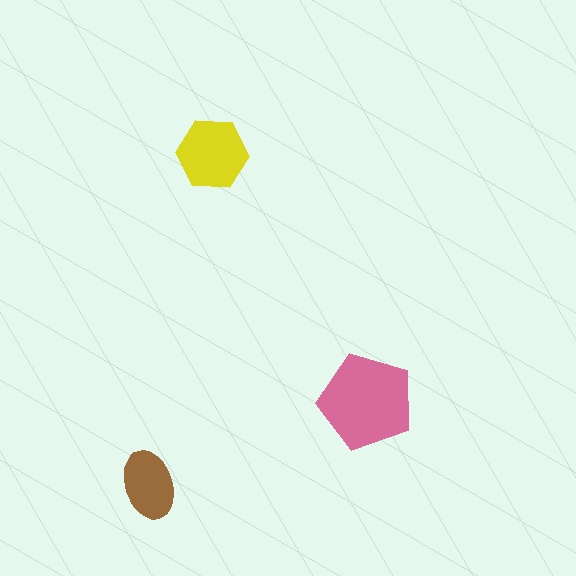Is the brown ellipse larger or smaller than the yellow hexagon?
Smaller.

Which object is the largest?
The pink pentagon.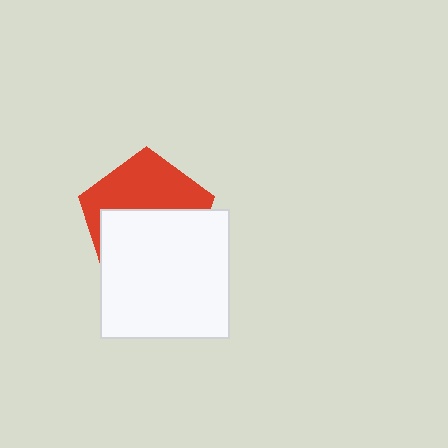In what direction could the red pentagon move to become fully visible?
The red pentagon could move up. That would shift it out from behind the white rectangle entirely.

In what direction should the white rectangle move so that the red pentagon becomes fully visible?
The white rectangle should move down. That is the shortest direction to clear the overlap and leave the red pentagon fully visible.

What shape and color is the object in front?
The object in front is a white rectangle.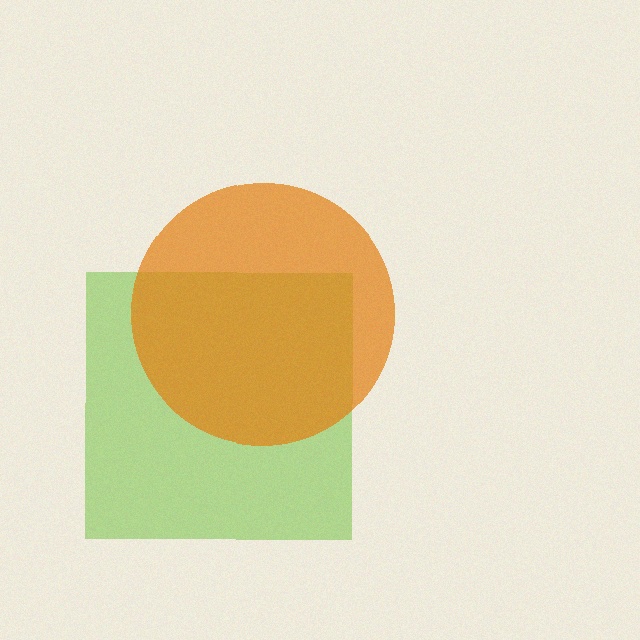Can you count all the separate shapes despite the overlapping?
Yes, there are 2 separate shapes.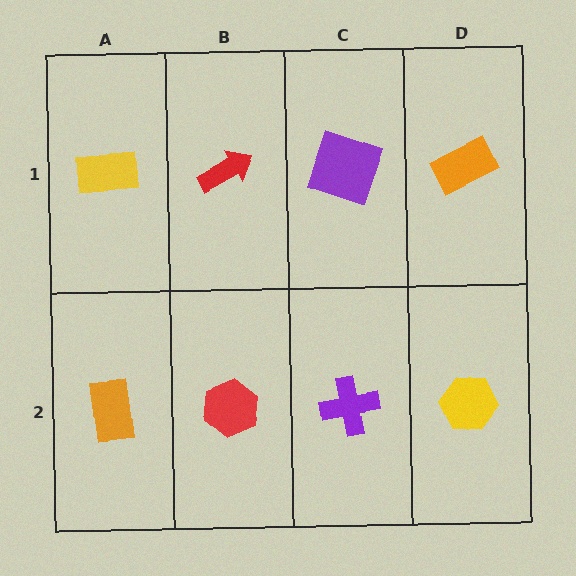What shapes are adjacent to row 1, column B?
A red hexagon (row 2, column B), a yellow rectangle (row 1, column A), a purple square (row 1, column C).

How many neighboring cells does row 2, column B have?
3.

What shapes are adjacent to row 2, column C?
A purple square (row 1, column C), a red hexagon (row 2, column B), a yellow hexagon (row 2, column D).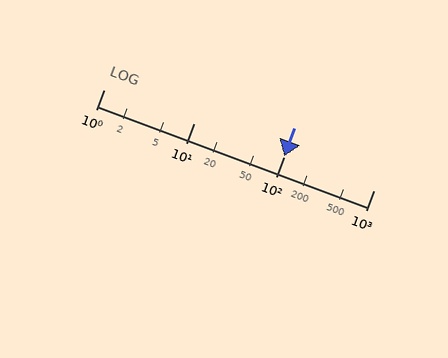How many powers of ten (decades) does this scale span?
The scale spans 3 decades, from 1 to 1000.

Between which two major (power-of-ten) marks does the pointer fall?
The pointer is between 100 and 1000.